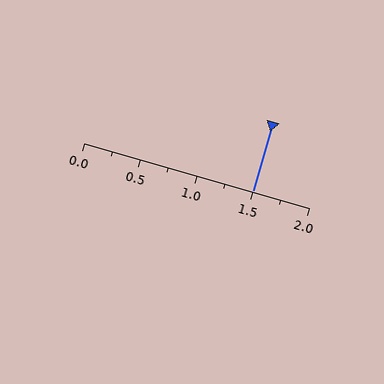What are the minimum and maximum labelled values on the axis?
The axis runs from 0.0 to 2.0.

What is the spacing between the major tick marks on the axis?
The major ticks are spaced 0.5 apart.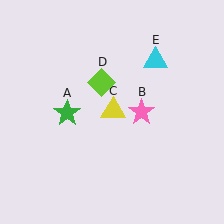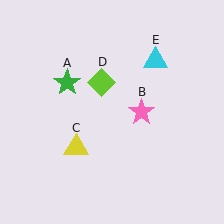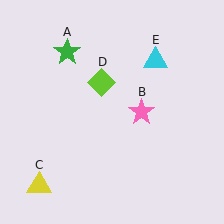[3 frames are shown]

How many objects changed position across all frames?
2 objects changed position: green star (object A), yellow triangle (object C).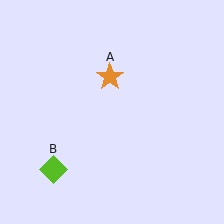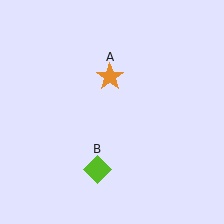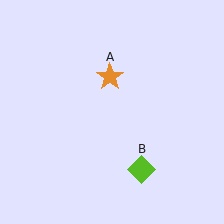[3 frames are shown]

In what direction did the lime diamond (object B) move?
The lime diamond (object B) moved right.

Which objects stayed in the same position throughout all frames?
Orange star (object A) remained stationary.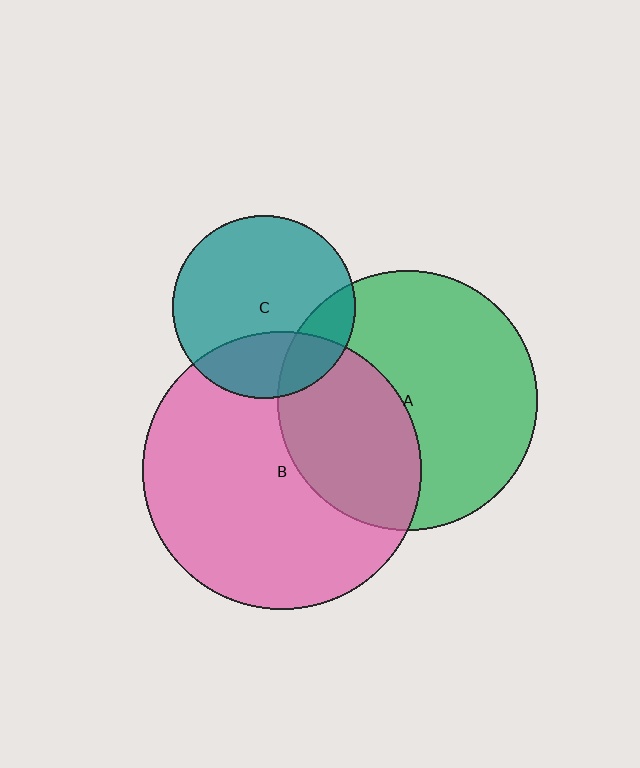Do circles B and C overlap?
Yes.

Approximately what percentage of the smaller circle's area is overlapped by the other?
Approximately 25%.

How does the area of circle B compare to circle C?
Approximately 2.3 times.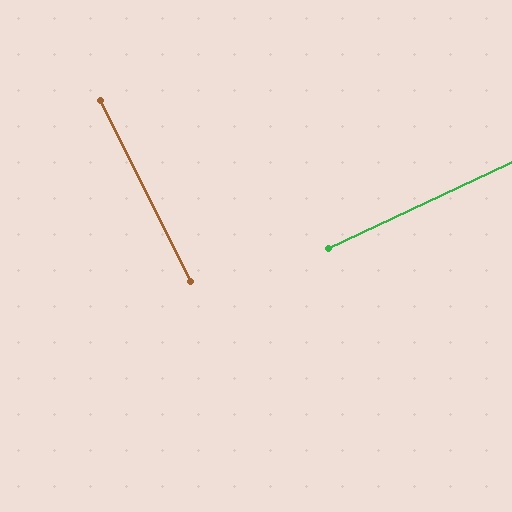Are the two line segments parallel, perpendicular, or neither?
Perpendicular — they meet at approximately 88°.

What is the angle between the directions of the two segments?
Approximately 88 degrees.